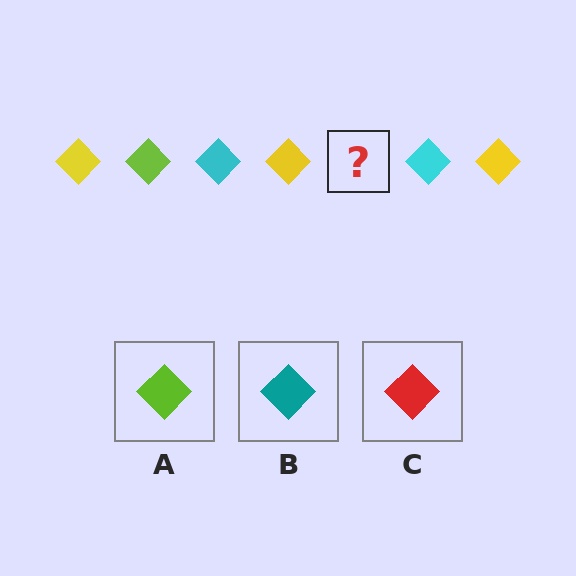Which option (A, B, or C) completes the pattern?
A.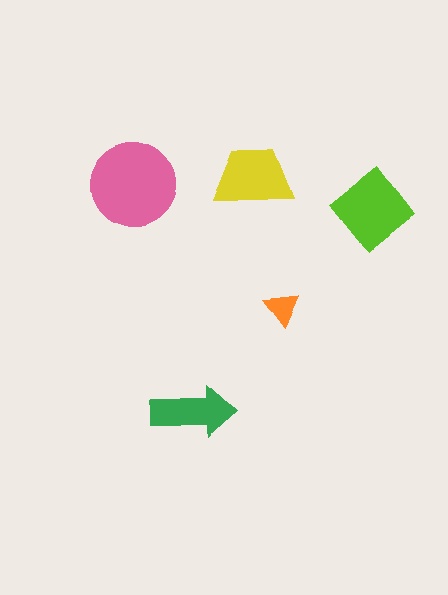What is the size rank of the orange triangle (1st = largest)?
5th.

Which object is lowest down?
The green arrow is bottommost.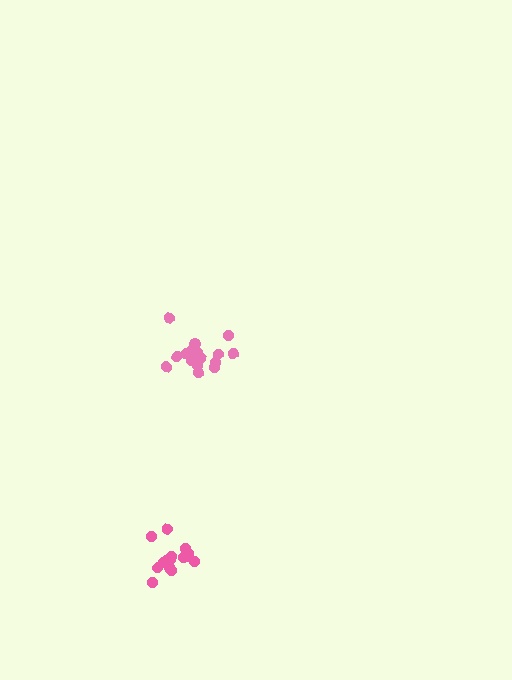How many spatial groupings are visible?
There are 2 spatial groupings.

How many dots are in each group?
Group 1: 16 dots, Group 2: 16 dots (32 total).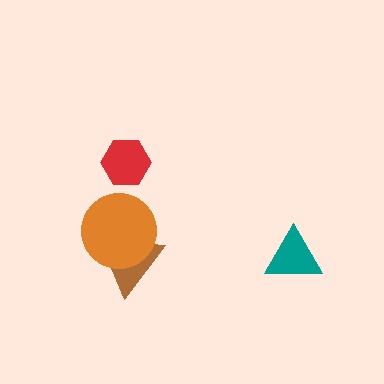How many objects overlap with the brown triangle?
1 object overlaps with the brown triangle.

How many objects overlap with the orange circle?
1 object overlaps with the orange circle.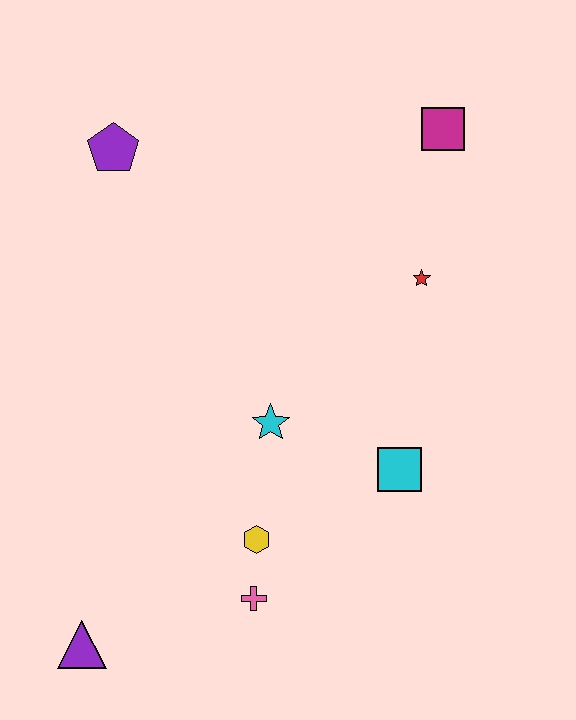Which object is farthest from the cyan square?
The purple pentagon is farthest from the cyan square.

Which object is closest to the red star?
The magenta square is closest to the red star.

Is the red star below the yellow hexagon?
No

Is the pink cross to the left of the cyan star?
Yes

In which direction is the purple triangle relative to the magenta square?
The purple triangle is below the magenta square.